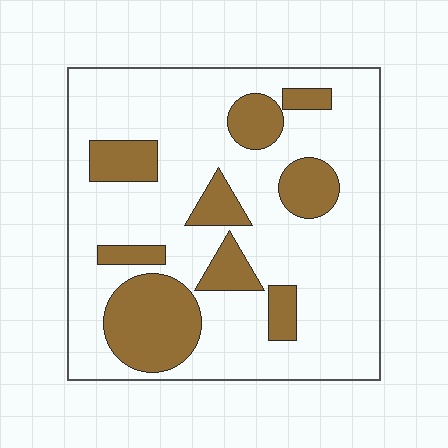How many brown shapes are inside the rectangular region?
9.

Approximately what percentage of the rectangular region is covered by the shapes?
Approximately 25%.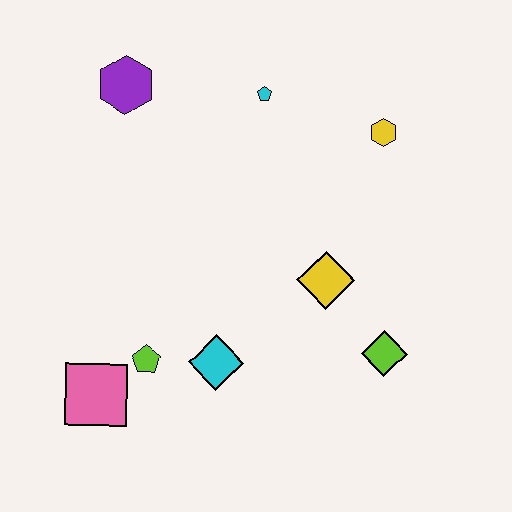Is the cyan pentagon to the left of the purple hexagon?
No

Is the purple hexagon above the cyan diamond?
Yes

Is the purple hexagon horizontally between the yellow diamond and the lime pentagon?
No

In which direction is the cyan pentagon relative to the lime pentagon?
The cyan pentagon is above the lime pentagon.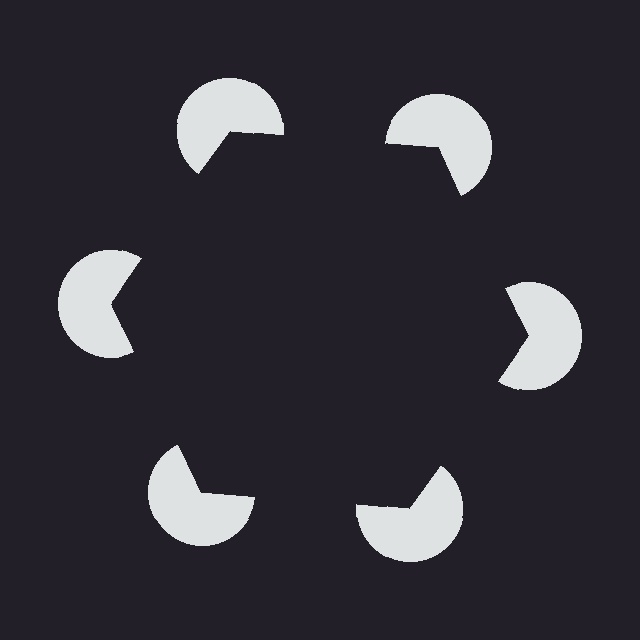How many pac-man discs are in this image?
There are 6 — one at each vertex of the illusory hexagon.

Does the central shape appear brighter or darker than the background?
It typically appears slightly darker than the background, even though no actual brightness change is drawn.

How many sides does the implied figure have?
6 sides.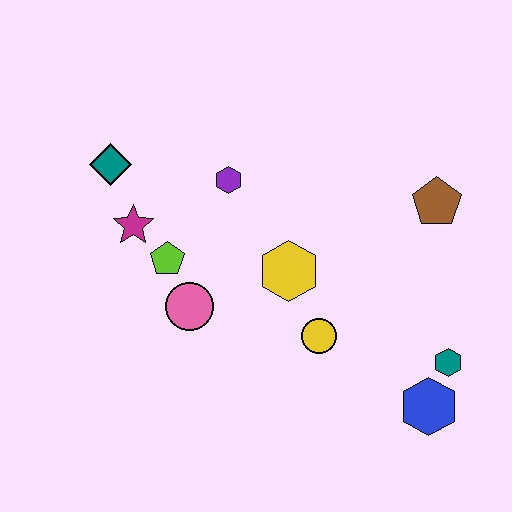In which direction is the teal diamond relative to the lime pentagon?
The teal diamond is above the lime pentagon.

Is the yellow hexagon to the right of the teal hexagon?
No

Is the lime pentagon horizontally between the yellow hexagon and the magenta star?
Yes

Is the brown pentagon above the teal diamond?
No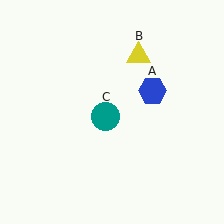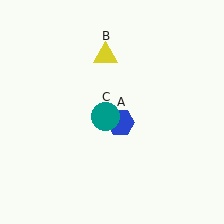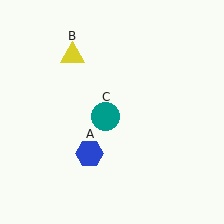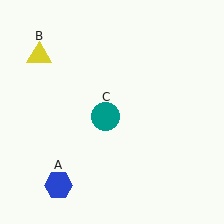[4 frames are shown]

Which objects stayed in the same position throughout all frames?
Teal circle (object C) remained stationary.